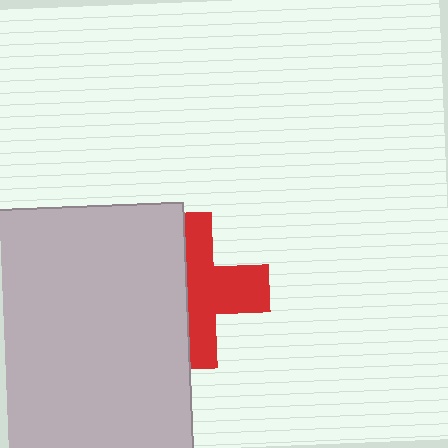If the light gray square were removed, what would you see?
You would see the complete red cross.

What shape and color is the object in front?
The object in front is a light gray square.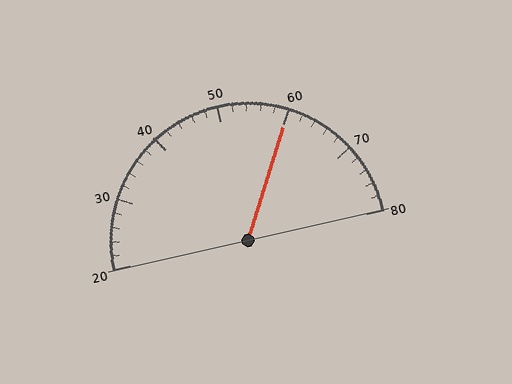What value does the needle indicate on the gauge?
The needle indicates approximately 60.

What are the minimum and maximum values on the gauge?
The gauge ranges from 20 to 80.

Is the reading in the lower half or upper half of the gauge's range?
The reading is in the upper half of the range (20 to 80).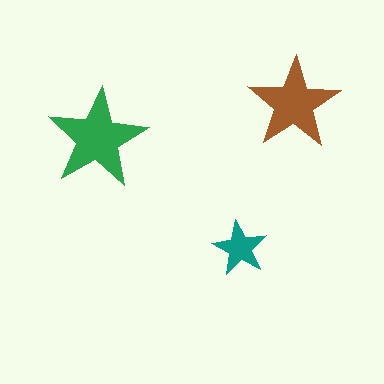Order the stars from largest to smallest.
the green one, the brown one, the teal one.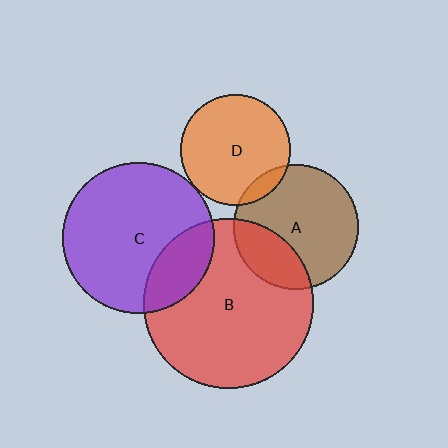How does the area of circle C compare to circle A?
Approximately 1.5 times.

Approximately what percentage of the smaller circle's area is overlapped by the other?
Approximately 20%.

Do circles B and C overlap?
Yes.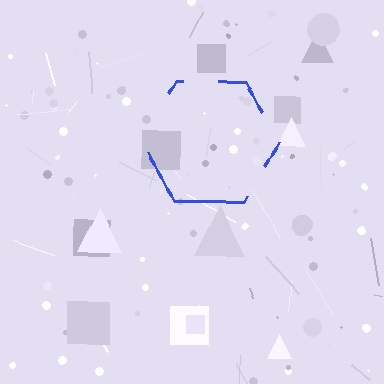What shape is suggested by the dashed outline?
The dashed outline suggests a hexagon.